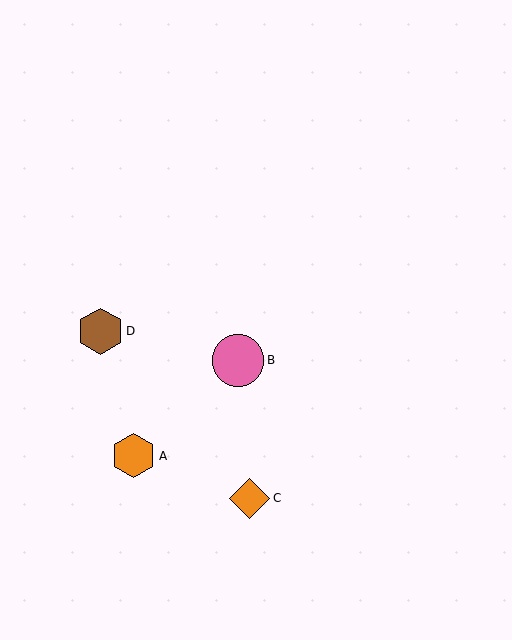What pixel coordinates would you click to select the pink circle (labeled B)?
Click at (238, 360) to select the pink circle B.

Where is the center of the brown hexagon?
The center of the brown hexagon is at (100, 331).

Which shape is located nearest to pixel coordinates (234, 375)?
The pink circle (labeled B) at (238, 360) is nearest to that location.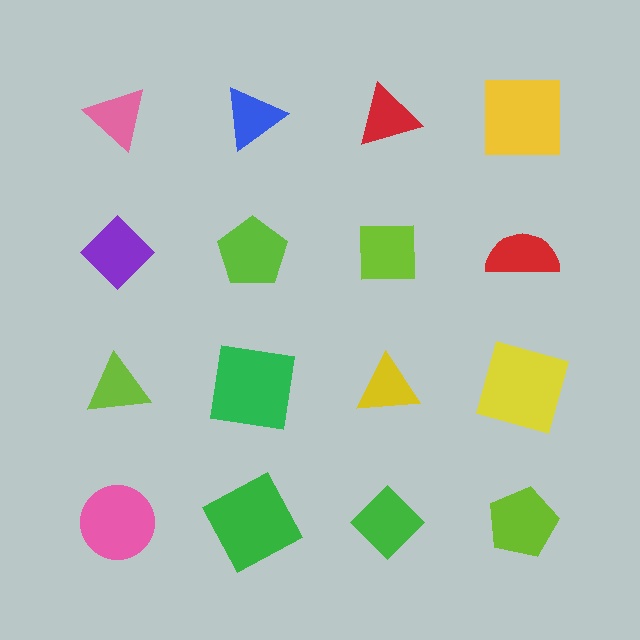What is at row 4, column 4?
A lime pentagon.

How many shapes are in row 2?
4 shapes.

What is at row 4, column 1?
A pink circle.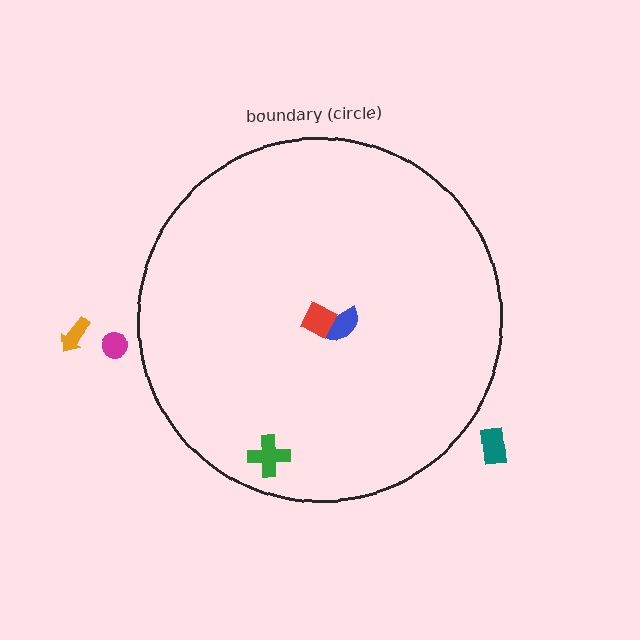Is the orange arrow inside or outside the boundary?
Outside.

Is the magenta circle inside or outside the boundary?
Outside.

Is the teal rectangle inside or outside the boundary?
Outside.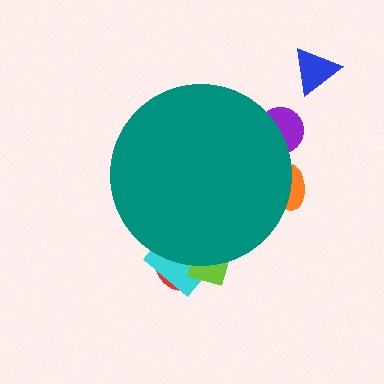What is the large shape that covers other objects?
A teal circle.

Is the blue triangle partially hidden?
No, the blue triangle is fully visible.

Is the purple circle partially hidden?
Yes, the purple circle is partially hidden behind the teal circle.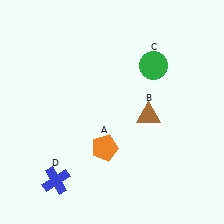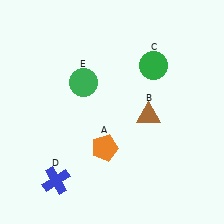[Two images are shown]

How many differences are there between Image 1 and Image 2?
There is 1 difference between the two images.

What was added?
A green circle (E) was added in Image 2.